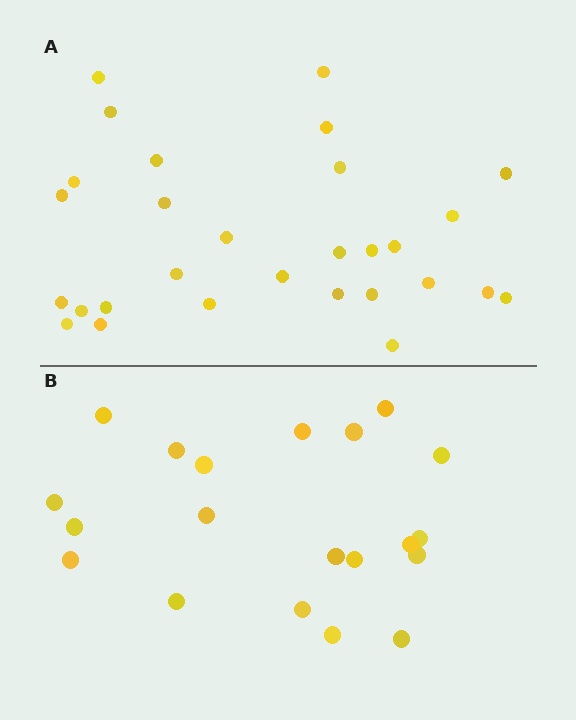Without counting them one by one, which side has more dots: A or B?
Region A (the top region) has more dots.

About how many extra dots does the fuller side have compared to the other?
Region A has roughly 8 or so more dots than region B.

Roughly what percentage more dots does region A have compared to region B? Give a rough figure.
About 45% more.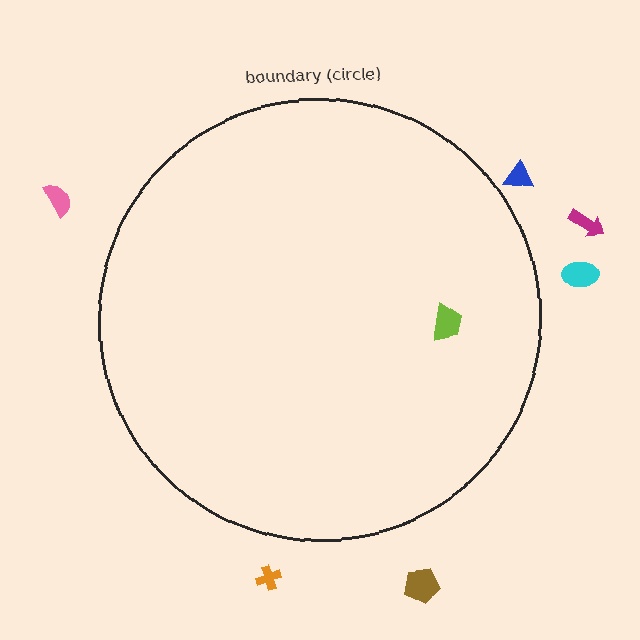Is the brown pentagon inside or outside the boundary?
Outside.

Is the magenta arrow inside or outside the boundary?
Outside.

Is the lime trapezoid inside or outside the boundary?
Inside.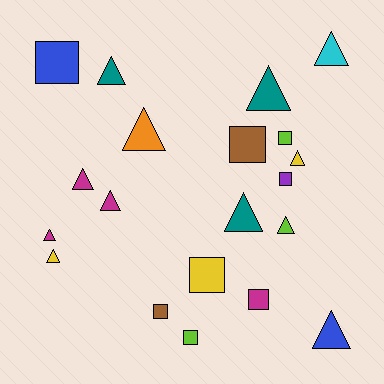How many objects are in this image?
There are 20 objects.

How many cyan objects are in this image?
There is 1 cyan object.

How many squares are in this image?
There are 8 squares.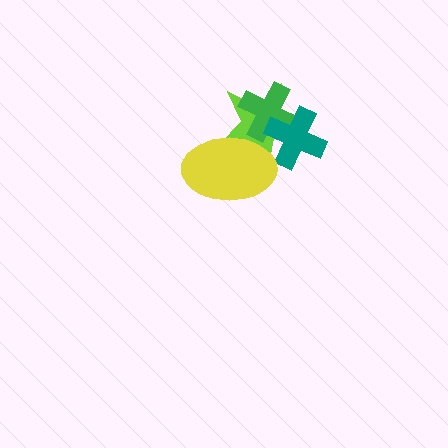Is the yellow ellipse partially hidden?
No, no other shape covers it.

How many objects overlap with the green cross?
3 objects overlap with the green cross.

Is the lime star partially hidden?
Yes, it is partially covered by another shape.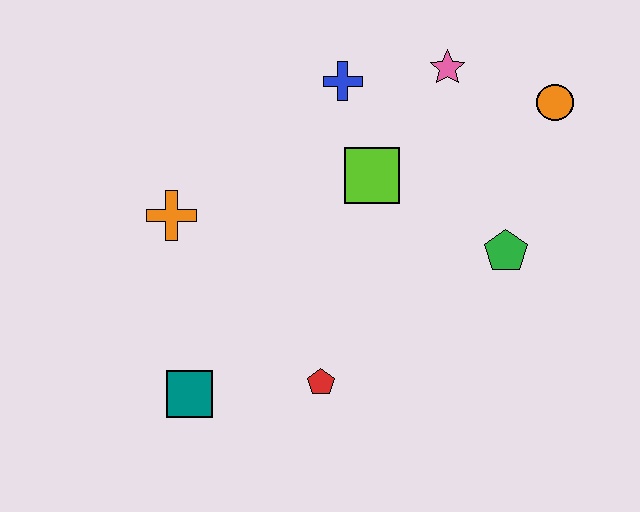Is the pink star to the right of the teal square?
Yes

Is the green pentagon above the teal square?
Yes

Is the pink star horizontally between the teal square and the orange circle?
Yes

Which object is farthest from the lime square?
The teal square is farthest from the lime square.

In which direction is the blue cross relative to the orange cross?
The blue cross is to the right of the orange cross.